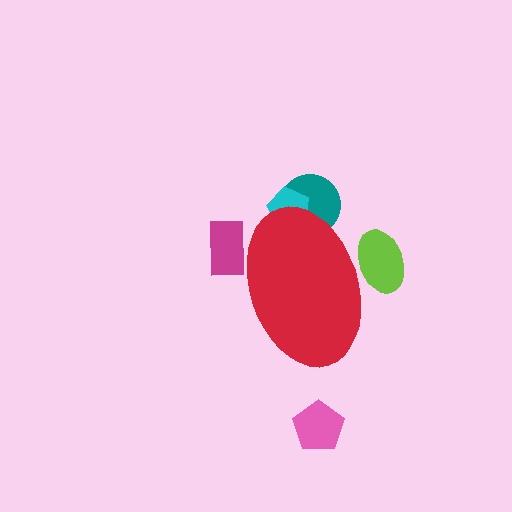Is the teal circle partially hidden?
Yes, the teal circle is partially hidden behind the red ellipse.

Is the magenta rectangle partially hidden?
Yes, the magenta rectangle is partially hidden behind the red ellipse.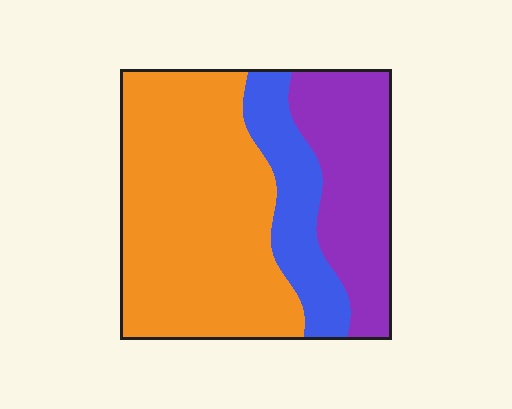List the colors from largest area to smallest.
From largest to smallest: orange, purple, blue.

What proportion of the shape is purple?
Purple takes up about one quarter (1/4) of the shape.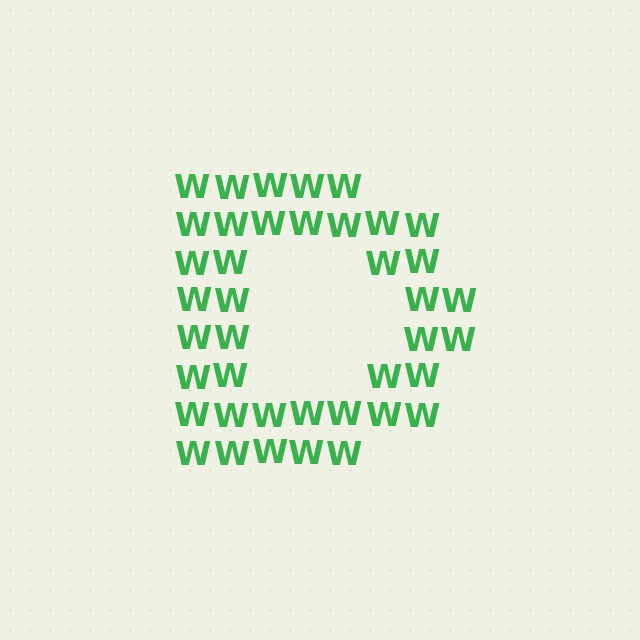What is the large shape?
The large shape is the letter D.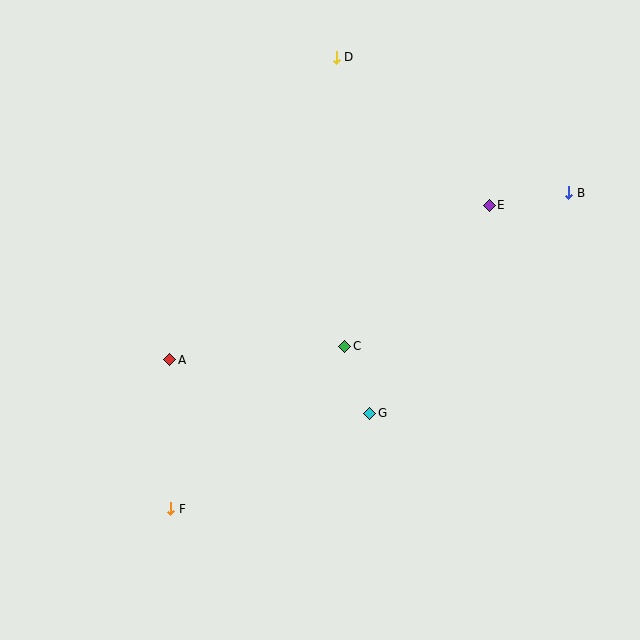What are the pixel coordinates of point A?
Point A is at (170, 360).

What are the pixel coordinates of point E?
Point E is at (489, 205).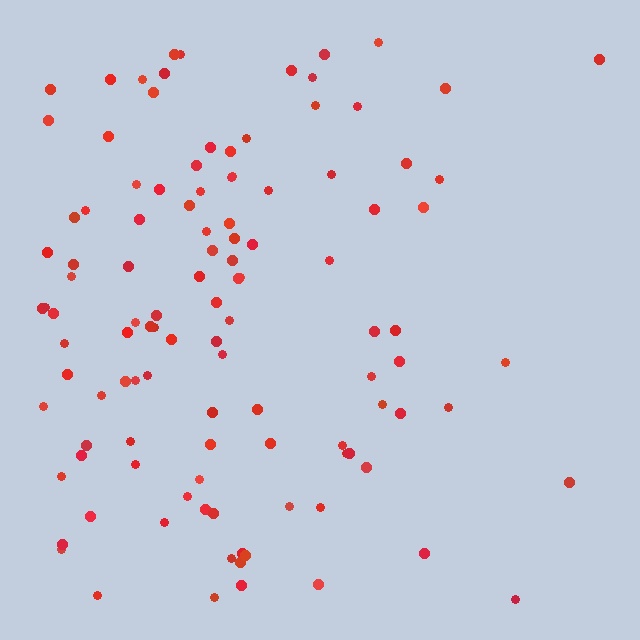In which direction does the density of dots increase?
From right to left, with the left side densest.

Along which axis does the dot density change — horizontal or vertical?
Horizontal.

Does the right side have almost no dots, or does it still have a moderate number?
Still a moderate number, just noticeably fewer than the left.